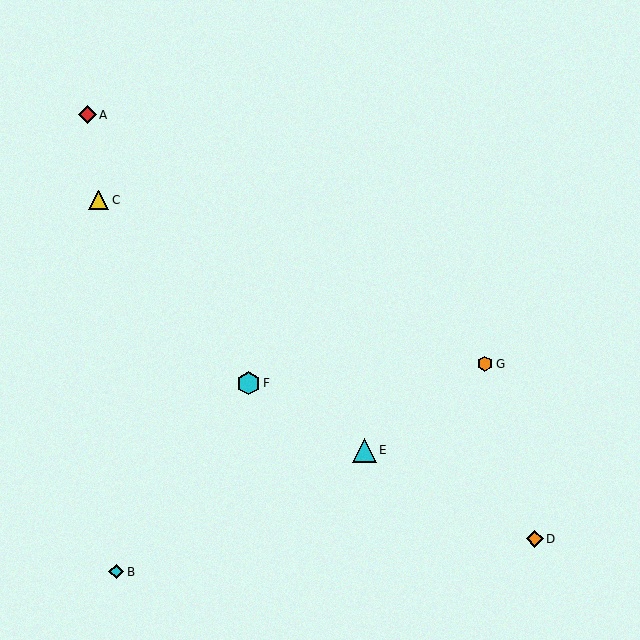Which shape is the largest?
The cyan triangle (labeled E) is the largest.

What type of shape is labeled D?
Shape D is an orange diamond.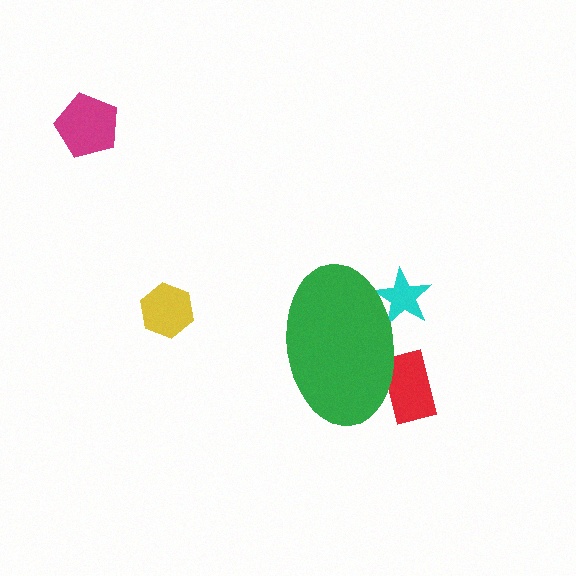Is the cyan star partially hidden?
Yes, the cyan star is partially hidden behind the green ellipse.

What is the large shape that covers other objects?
A green ellipse.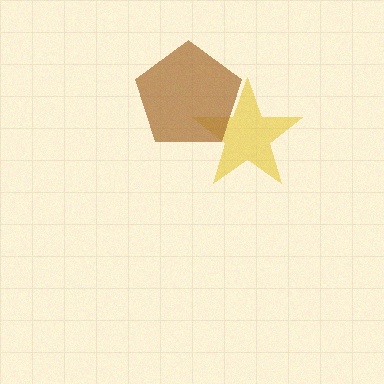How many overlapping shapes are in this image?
There are 2 overlapping shapes in the image.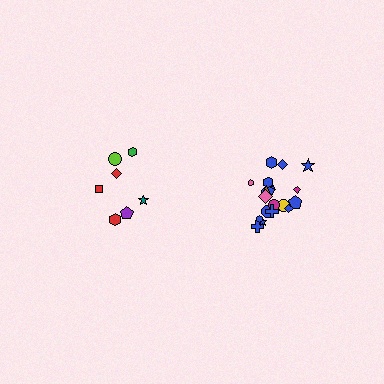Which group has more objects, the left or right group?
The right group.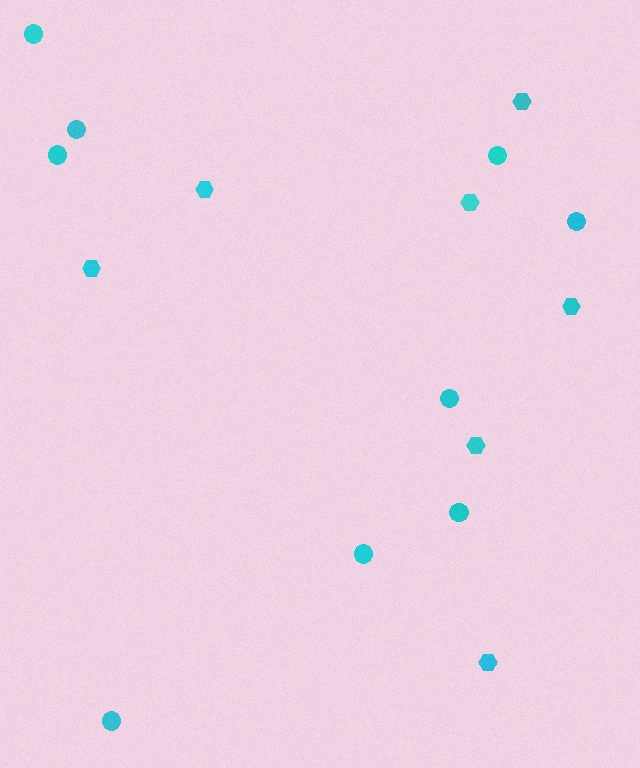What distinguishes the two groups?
There are 2 groups: one group of circles (9) and one group of hexagons (7).